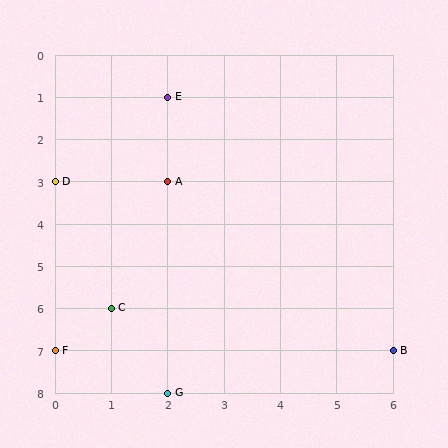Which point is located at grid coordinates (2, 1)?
Point E is at (2, 1).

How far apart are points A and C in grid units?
Points A and C are 1 column and 3 rows apart (about 3.2 grid units diagonally).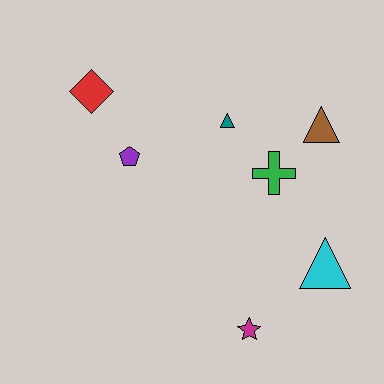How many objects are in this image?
There are 7 objects.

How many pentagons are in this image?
There is 1 pentagon.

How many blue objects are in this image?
There are no blue objects.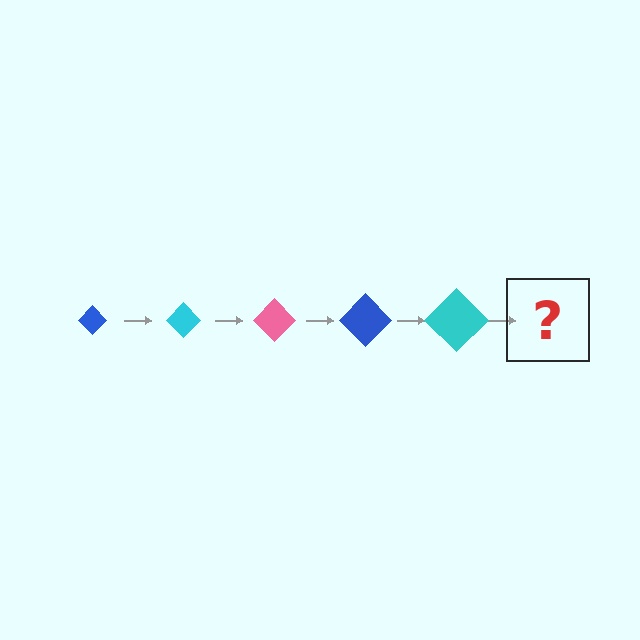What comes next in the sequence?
The next element should be a pink diamond, larger than the previous one.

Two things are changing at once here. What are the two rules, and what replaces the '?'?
The two rules are that the diamond grows larger each step and the color cycles through blue, cyan, and pink. The '?' should be a pink diamond, larger than the previous one.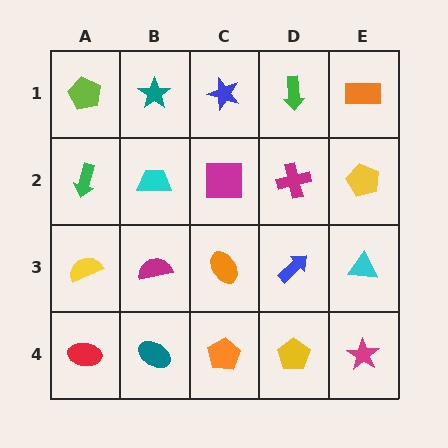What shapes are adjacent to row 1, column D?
A magenta cross (row 2, column D), a blue star (row 1, column C), an orange rectangle (row 1, column E).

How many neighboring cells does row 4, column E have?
2.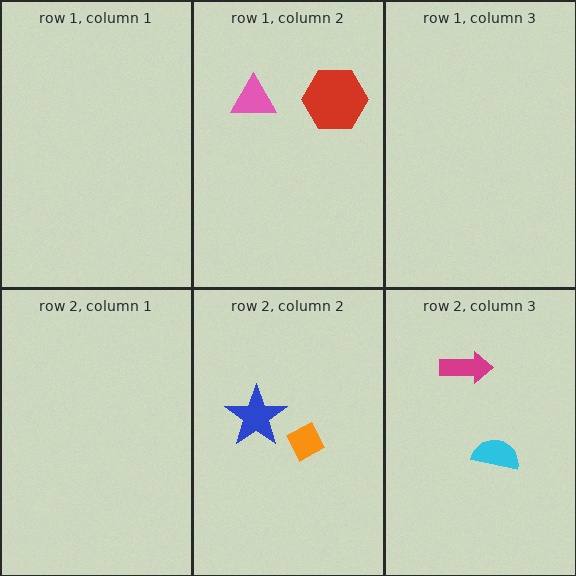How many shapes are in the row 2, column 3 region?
2.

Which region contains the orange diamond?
The row 2, column 2 region.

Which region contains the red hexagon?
The row 1, column 2 region.